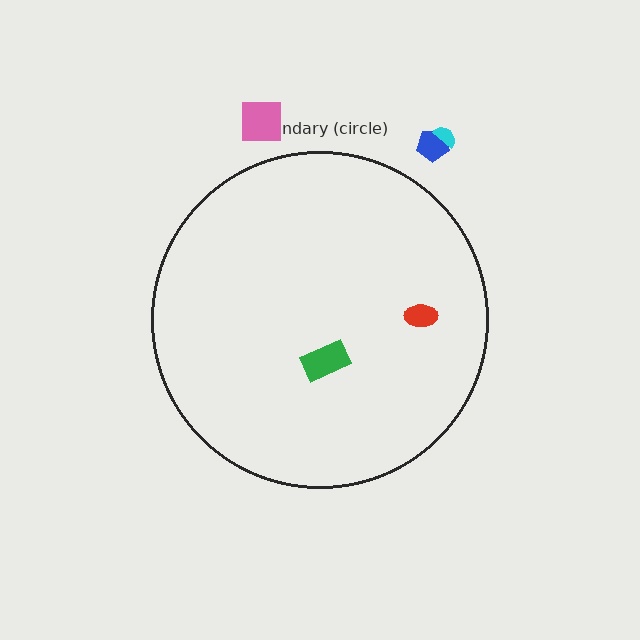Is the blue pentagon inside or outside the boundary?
Outside.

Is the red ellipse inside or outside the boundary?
Inside.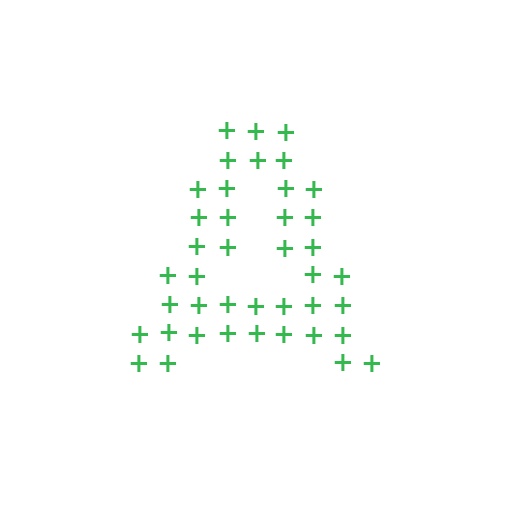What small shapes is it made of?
It is made of small plus signs.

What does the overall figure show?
The overall figure shows the letter A.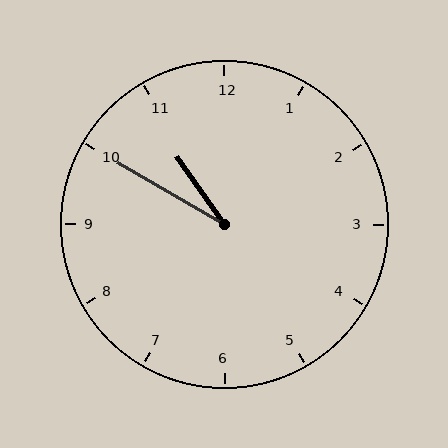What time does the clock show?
10:50.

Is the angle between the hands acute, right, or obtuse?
It is acute.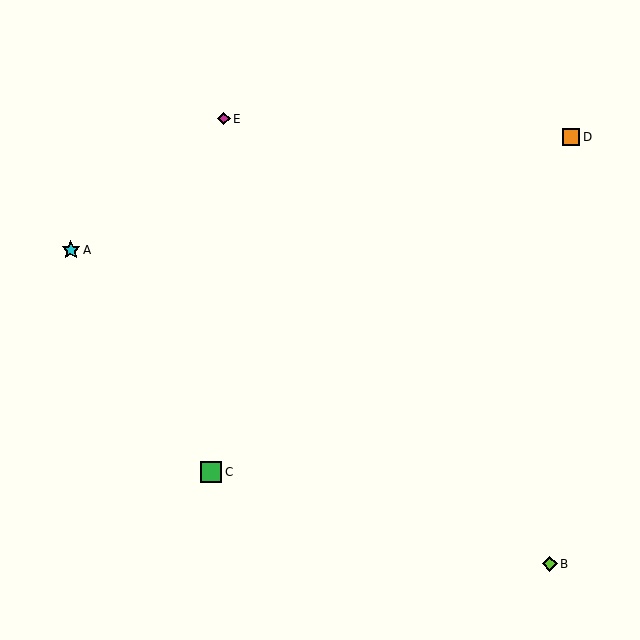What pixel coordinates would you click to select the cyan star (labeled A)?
Click at (71, 250) to select the cyan star A.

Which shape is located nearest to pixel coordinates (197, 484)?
The green square (labeled C) at (211, 472) is nearest to that location.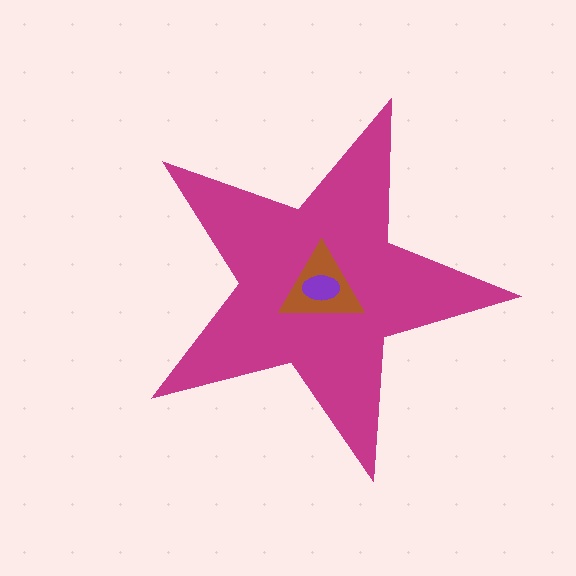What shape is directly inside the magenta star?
The brown triangle.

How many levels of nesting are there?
3.